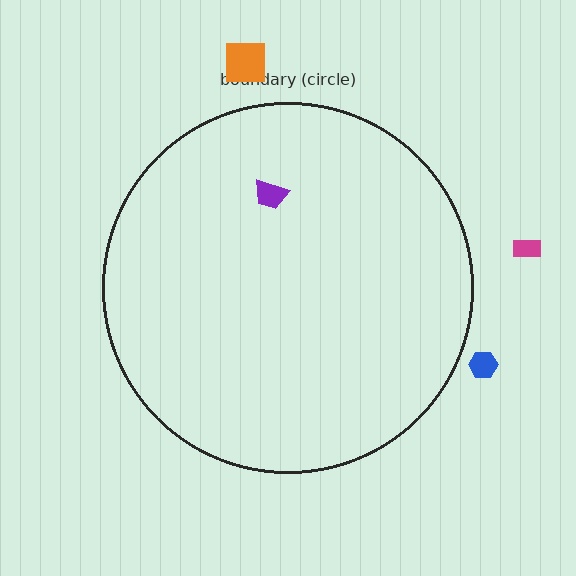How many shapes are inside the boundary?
1 inside, 3 outside.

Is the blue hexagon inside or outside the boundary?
Outside.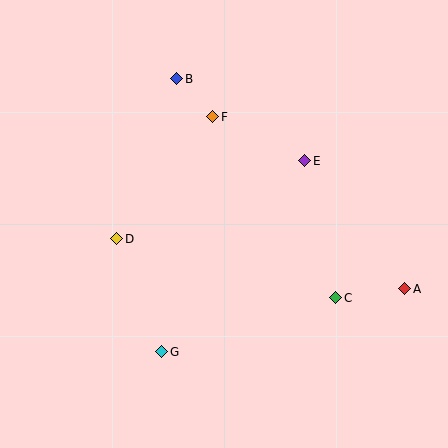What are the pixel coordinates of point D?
Point D is at (117, 239).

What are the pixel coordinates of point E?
Point E is at (305, 161).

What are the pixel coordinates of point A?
Point A is at (405, 289).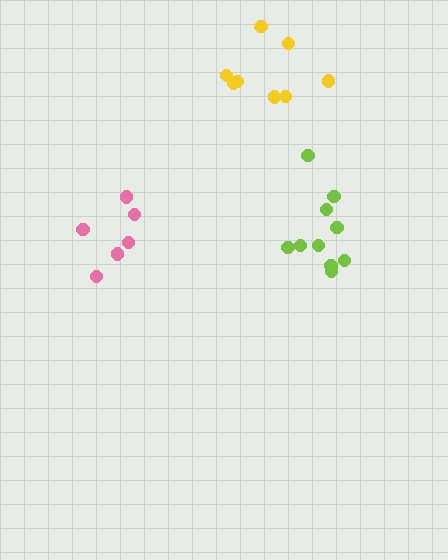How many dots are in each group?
Group 1: 10 dots, Group 2: 8 dots, Group 3: 6 dots (24 total).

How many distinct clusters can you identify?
There are 3 distinct clusters.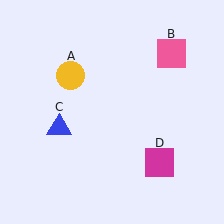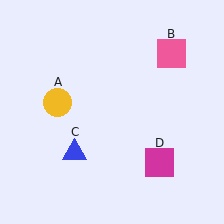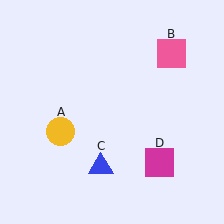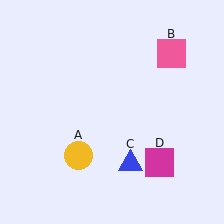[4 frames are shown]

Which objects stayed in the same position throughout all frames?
Pink square (object B) and magenta square (object D) remained stationary.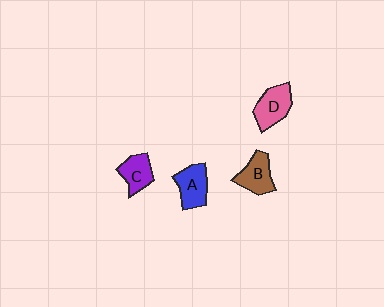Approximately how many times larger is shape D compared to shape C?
Approximately 1.2 times.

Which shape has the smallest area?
Shape C (purple).